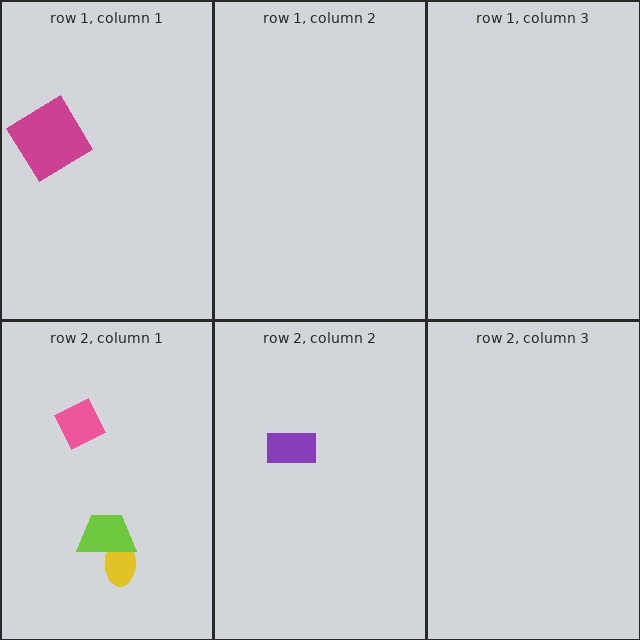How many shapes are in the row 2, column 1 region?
3.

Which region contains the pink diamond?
The row 2, column 1 region.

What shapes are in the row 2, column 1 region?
The pink diamond, the yellow ellipse, the lime trapezoid.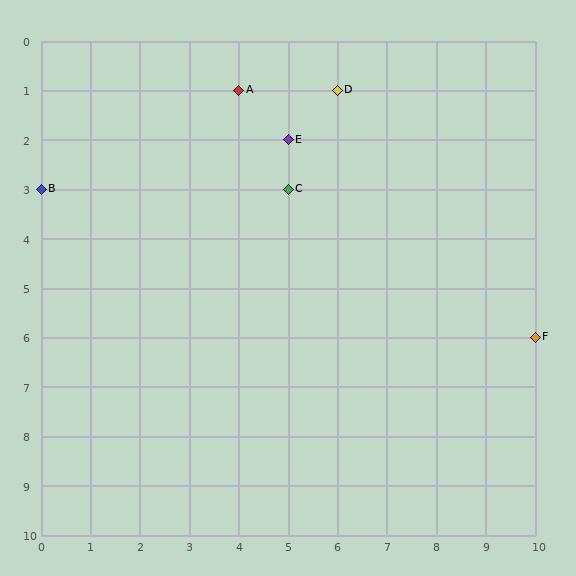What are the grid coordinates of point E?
Point E is at grid coordinates (5, 2).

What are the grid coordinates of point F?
Point F is at grid coordinates (10, 6).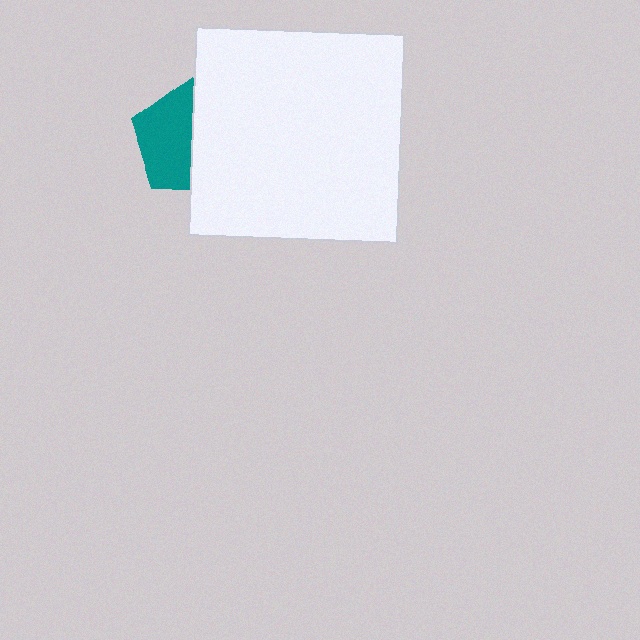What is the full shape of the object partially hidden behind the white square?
The partially hidden object is a teal pentagon.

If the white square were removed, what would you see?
You would see the complete teal pentagon.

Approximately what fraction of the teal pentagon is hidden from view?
Roughly 47% of the teal pentagon is hidden behind the white square.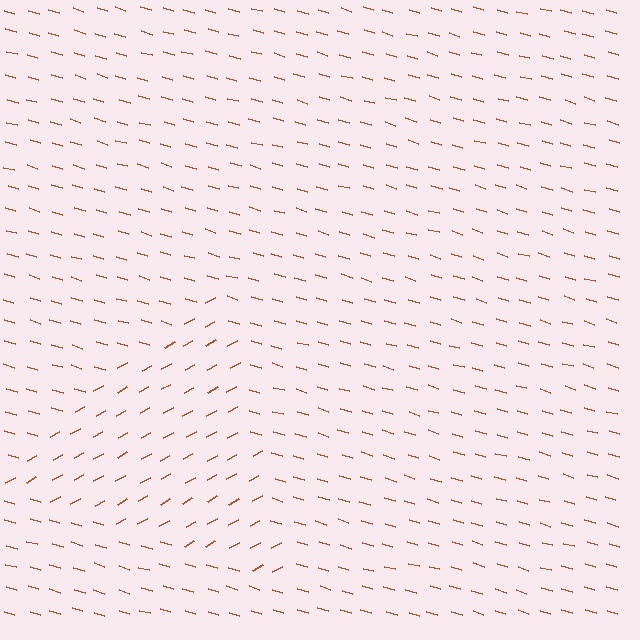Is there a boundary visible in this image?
Yes, there is a texture boundary formed by a change in line orientation.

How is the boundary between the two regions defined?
The boundary is defined purely by a change in line orientation (approximately 45 degrees difference). All lines are the same color and thickness.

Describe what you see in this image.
The image is filled with small brown line segments. A triangle region in the image has lines oriented differently from the surrounding lines, creating a visible texture boundary.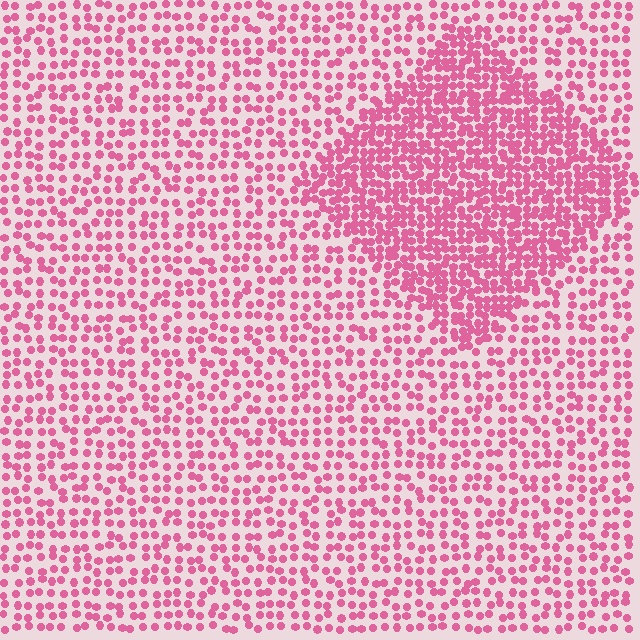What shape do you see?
I see a diamond.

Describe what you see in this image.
The image contains small pink elements arranged at two different densities. A diamond-shaped region is visible where the elements are more densely packed than the surrounding area.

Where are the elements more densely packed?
The elements are more densely packed inside the diamond boundary.